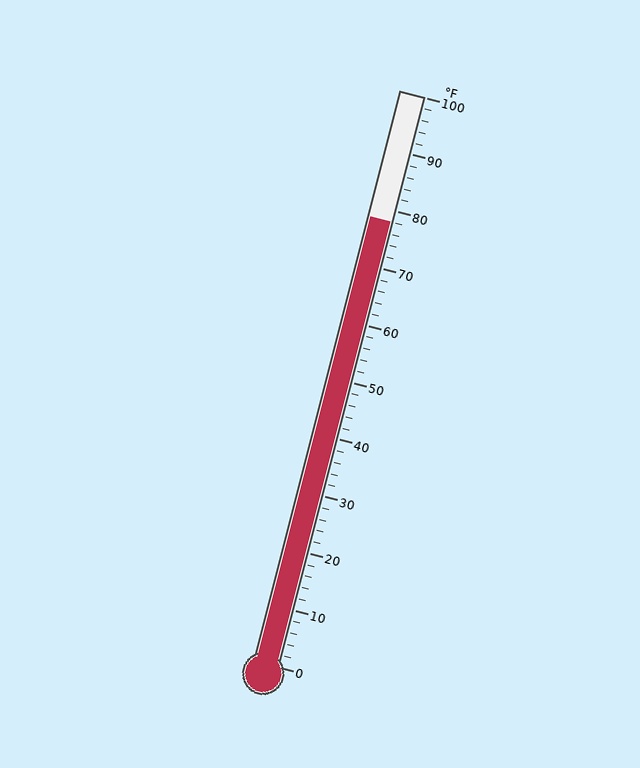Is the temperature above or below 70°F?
The temperature is above 70°F.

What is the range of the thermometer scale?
The thermometer scale ranges from 0°F to 100°F.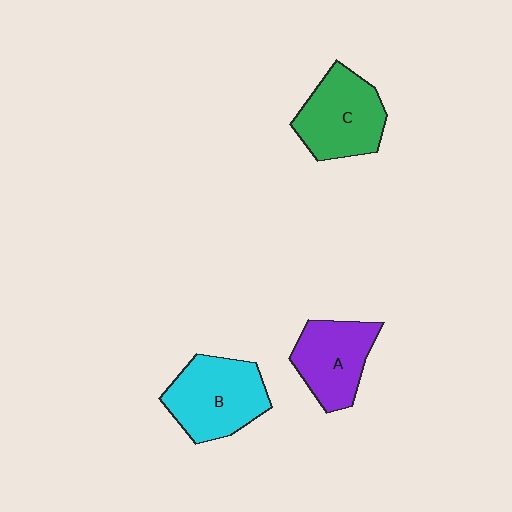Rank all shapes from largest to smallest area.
From largest to smallest: B (cyan), C (green), A (purple).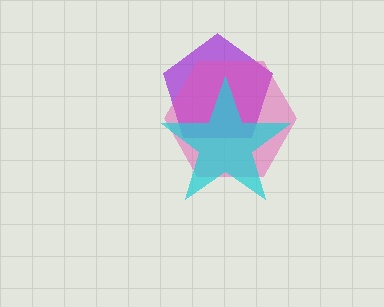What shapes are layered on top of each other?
The layered shapes are: a purple pentagon, a pink hexagon, a cyan star.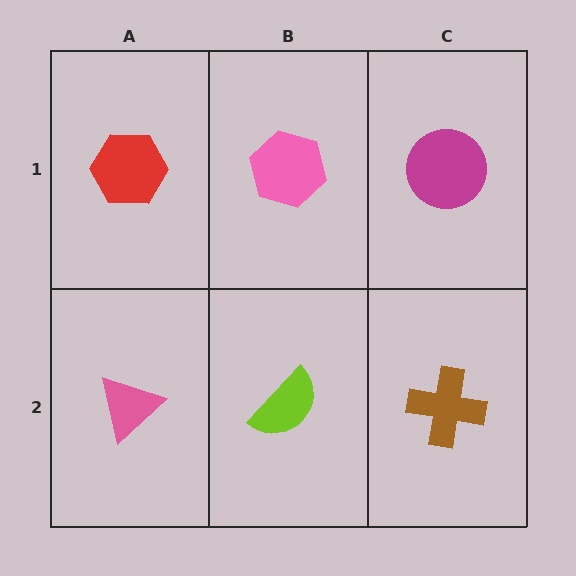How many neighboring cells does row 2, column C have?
2.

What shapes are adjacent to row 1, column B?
A lime semicircle (row 2, column B), a red hexagon (row 1, column A), a magenta circle (row 1, column C).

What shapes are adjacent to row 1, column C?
A brown cross (row 2, column C), a pink hexagon (row 1, column B).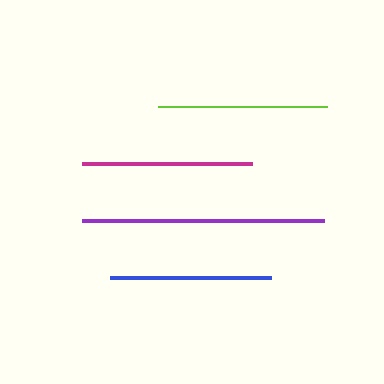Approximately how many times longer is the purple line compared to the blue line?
The purple line is approximately 1.5 times the length of the blue line.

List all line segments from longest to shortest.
From longest to shortest: purple, magenta, lime, blue.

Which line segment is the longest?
The purple line is the longest at approximately 243 pixels.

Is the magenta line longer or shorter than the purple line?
The purple line is longer than the magenta line.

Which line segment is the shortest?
The blue line is the shortest at approximately 161 pixels.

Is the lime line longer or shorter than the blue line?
The lime line is longer than the blue line.